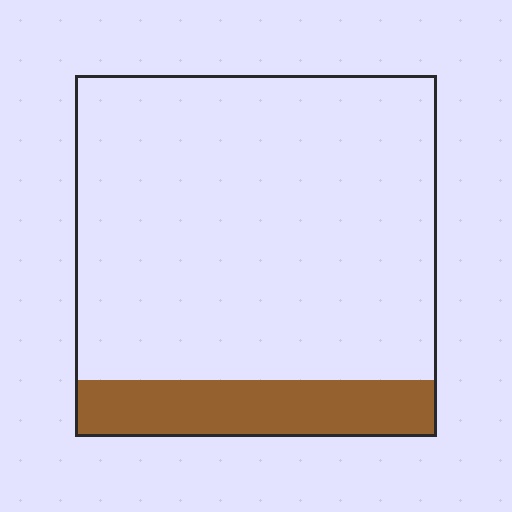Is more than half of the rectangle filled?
No.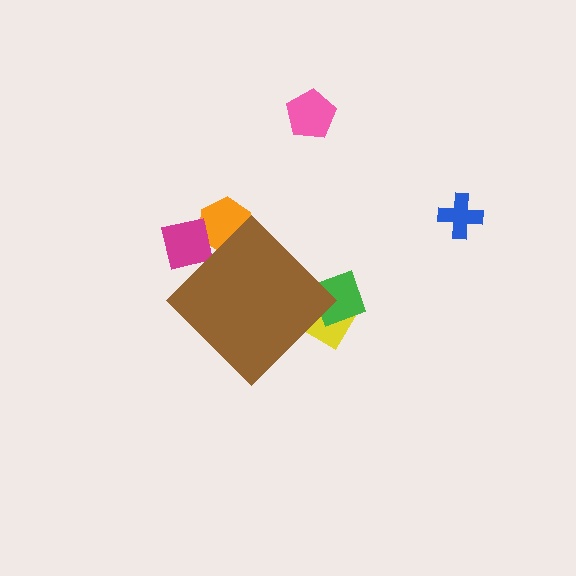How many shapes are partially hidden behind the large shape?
4 shapes are partially hidden.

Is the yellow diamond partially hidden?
Yes, the yellow diamond is partially hidden behind the brown diamond.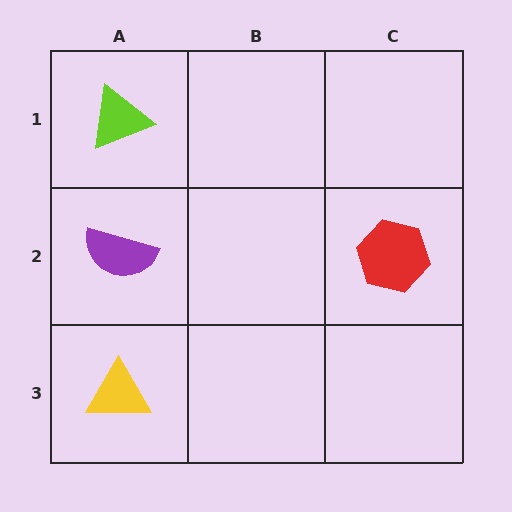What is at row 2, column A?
A purple semicircle.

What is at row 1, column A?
A lime triangle.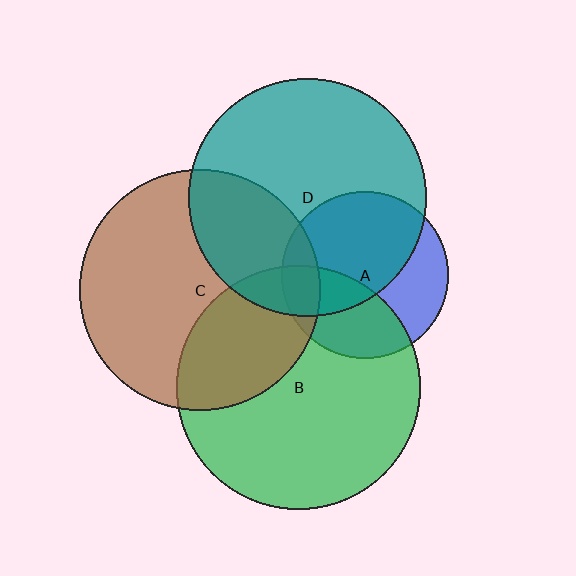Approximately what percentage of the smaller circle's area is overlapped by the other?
Approximately 15%.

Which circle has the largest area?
Circle B (green).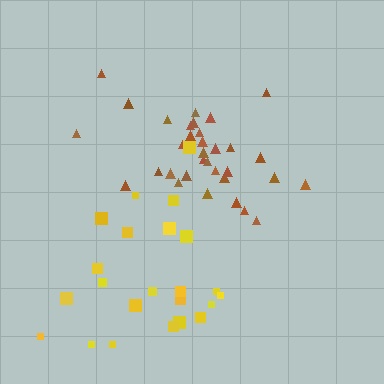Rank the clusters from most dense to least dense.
brown, yellow.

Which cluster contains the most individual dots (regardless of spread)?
Brown (33).